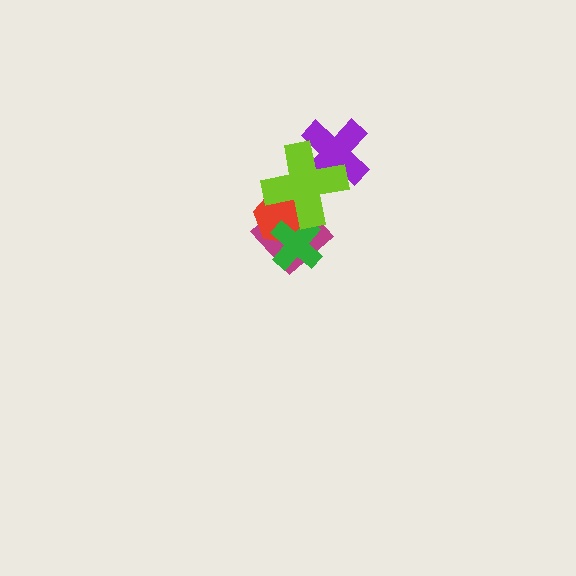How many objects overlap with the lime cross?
4 objects overlap with the lime cross.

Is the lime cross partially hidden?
No, no other shape covers it.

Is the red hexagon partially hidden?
Yes, it is partially covered by another shape.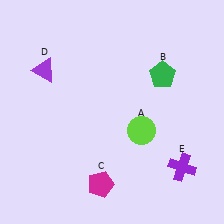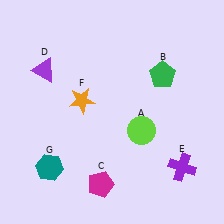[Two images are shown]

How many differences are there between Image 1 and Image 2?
There are 2 differences between the two images.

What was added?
An orange star (F), a teal hexagon (G) were added in Image 2.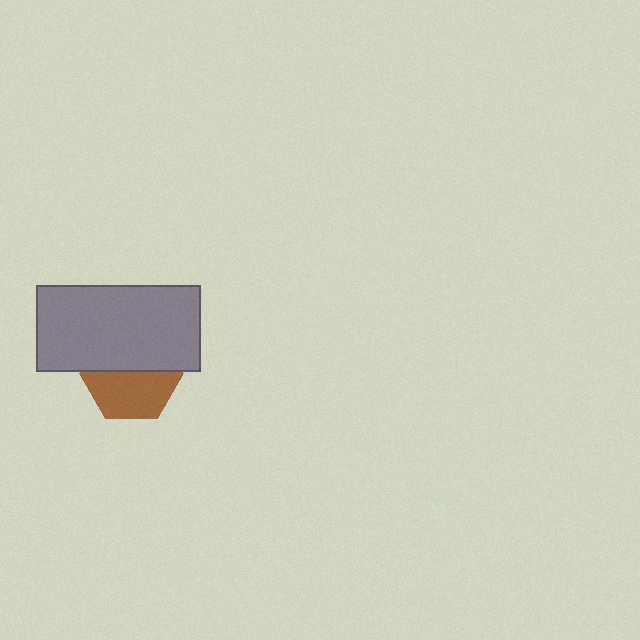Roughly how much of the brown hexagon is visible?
About half of it is visible (roughly 53%).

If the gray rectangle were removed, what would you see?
You would see the complete brown hexagon.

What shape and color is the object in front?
The object in front is a gray rectangle.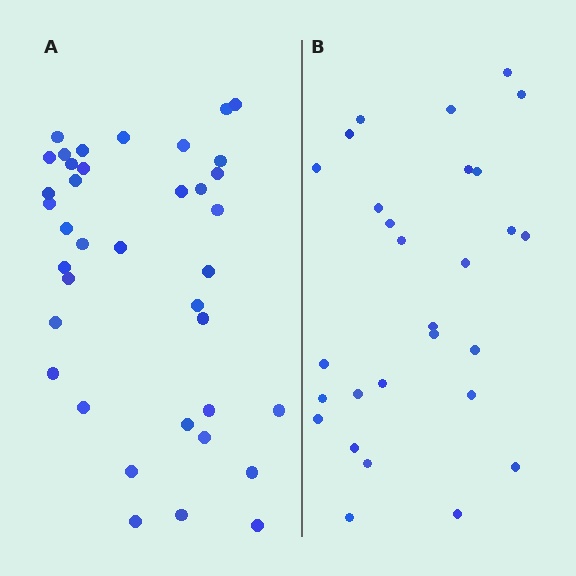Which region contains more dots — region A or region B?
Region A (the left region) has more dots.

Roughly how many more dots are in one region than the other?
Region A has roughly 10 or so more dots than region B.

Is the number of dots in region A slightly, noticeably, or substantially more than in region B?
Region A has noticeably more, but not dramatically so. The ratio is roughly 1.4 to 1.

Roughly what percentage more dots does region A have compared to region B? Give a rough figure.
About 35% more.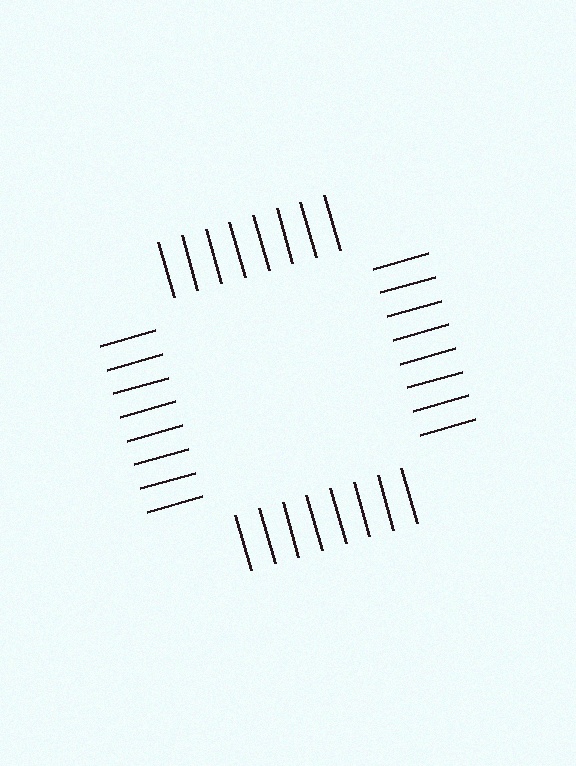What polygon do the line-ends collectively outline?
An illusory square — the line segments terminate on its edges but no continuous stroke is drawn.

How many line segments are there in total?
32 — 8 along each of the 4 edges.